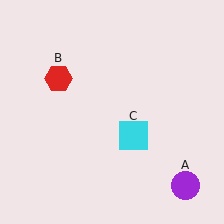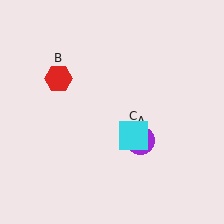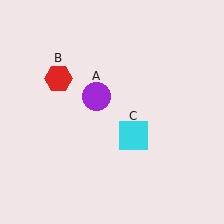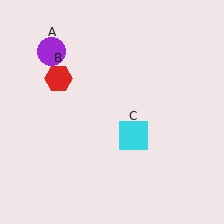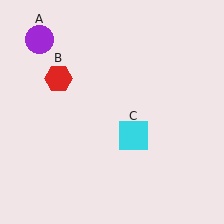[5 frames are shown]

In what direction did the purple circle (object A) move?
The purple circle (object A) moved up and to the left.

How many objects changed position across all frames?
1 object changed position: purple circle (object A).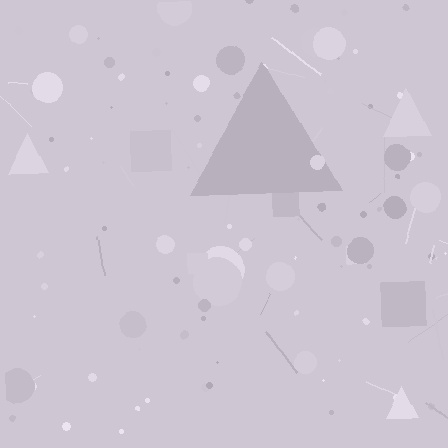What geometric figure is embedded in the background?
A triangle is embedded in the background.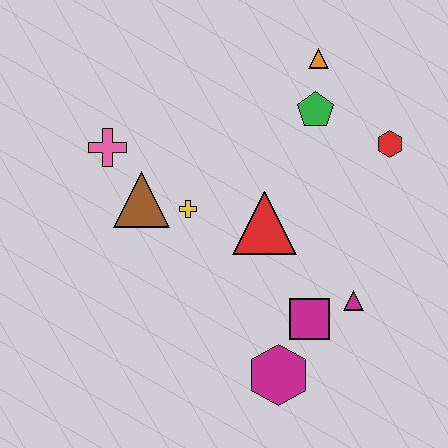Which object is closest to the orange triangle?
The green pentagon is closest to the orange triangle.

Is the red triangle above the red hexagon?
No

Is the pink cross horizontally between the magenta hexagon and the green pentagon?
No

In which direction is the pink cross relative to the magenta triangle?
The pink cross is to the left of the magenta triangle.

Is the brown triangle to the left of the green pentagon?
Yes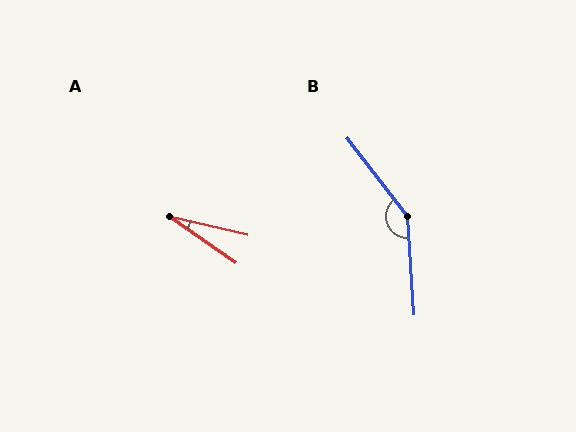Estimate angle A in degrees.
Approximately 22 degrees.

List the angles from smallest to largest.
A (22°), B (146°).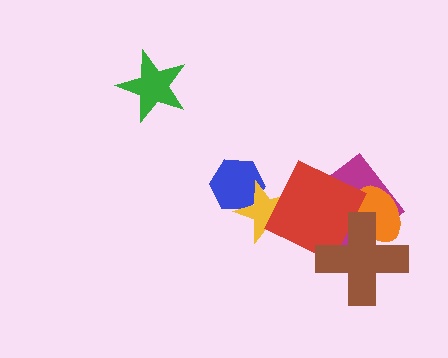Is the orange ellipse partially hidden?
Yes, it is partially covered by another shape.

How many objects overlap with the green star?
0 objects overlap with the green star.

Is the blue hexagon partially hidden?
Yes, it is partially covered by another shape.